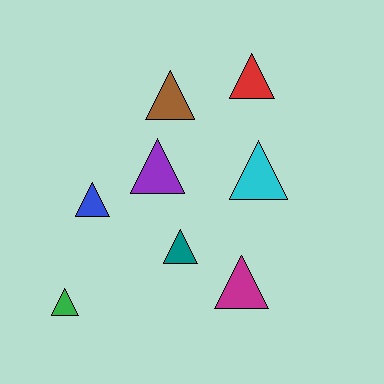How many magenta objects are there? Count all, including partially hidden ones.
There is 1 magenta object.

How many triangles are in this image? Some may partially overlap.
There are 8 triangles.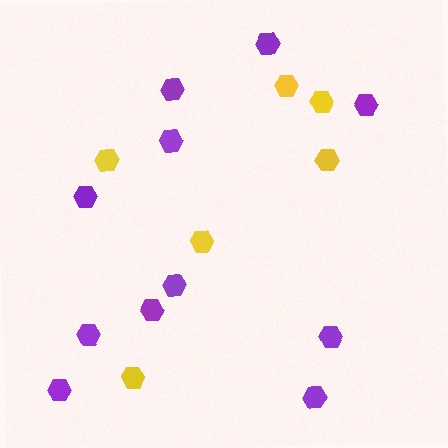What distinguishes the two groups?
There are 2 groups: one group of yellow hexagons (6) and one group of purple hexagons (11).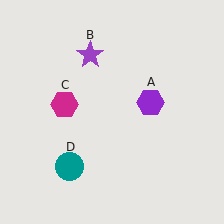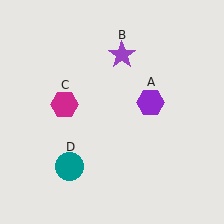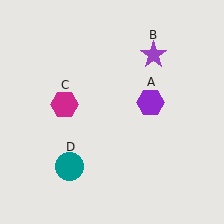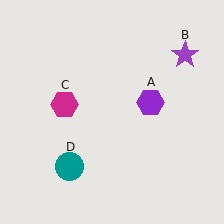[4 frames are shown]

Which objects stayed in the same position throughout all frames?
Purple hexagon (object A) and magenta hexagon (object C) and teal circle (object D) remained stationary.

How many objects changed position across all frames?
1 object changed position: purple star (object B).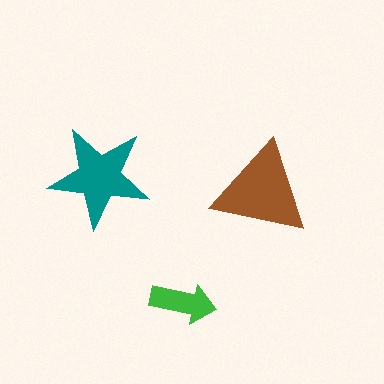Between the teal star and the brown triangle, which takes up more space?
The brown triangle.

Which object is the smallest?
The green arrow.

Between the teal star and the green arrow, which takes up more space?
The teal star.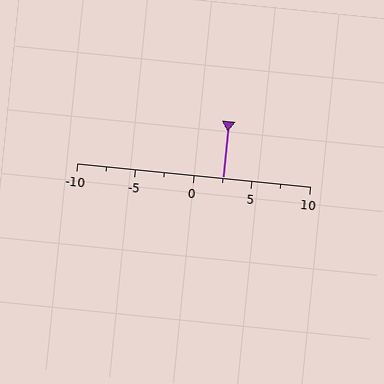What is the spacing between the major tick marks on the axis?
The major ticks are spaced 5 apart.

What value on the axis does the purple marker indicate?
The marker indicates approximately 2.5.